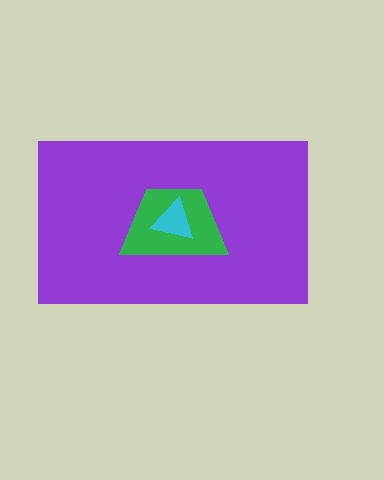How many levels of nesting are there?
3.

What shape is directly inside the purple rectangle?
The green trapezoid.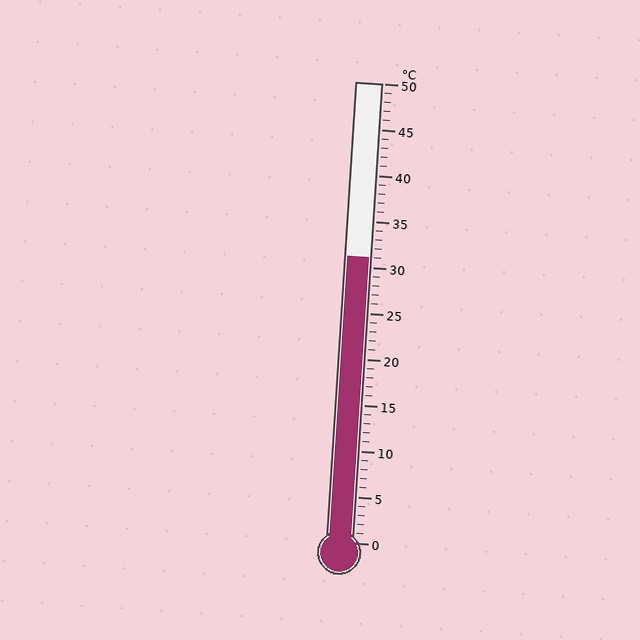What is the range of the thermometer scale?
The thermometer scale ranges from 0°C to 50°C.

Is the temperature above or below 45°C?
The temperature is below 45°C.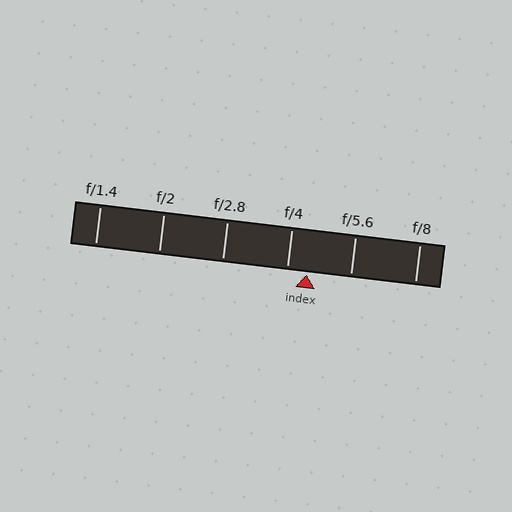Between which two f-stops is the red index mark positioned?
The index mark is between f/4 and f/5.6.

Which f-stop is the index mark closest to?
The index mark is closest to f/4.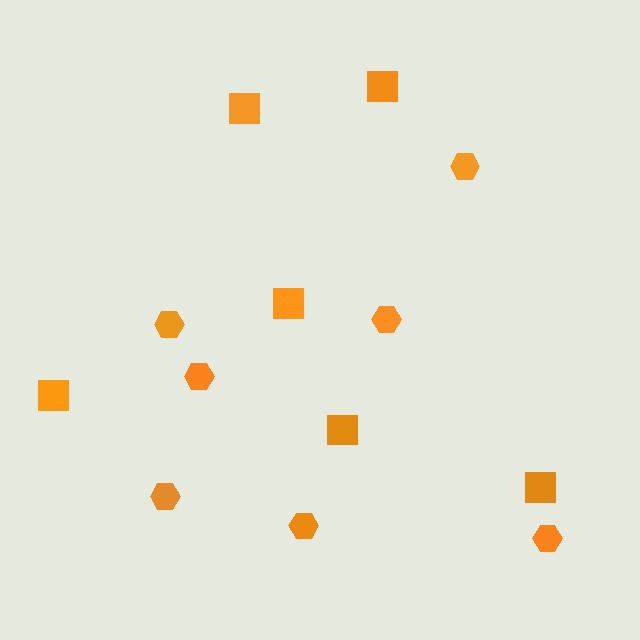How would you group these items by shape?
There are 2 groups: one group of hexagons (7) and one group of squares (6).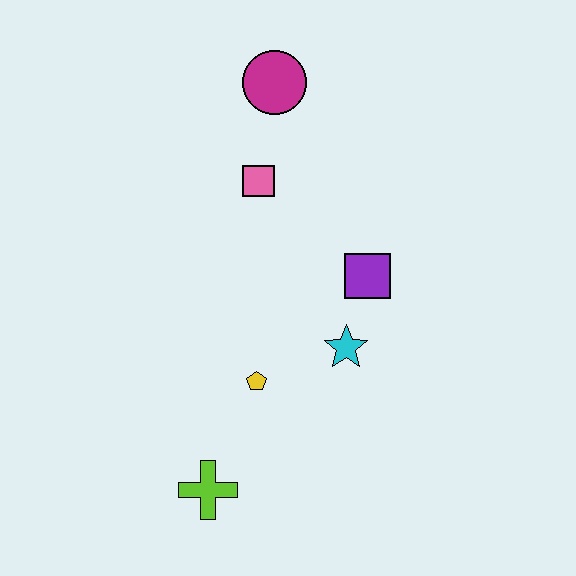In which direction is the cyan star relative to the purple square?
The cyan star is below the purple square.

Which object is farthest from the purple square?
The lime cross is farthest from the purple square.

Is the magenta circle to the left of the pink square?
No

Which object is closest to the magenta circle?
The pink square is closest to the magenta circle.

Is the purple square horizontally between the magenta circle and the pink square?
No